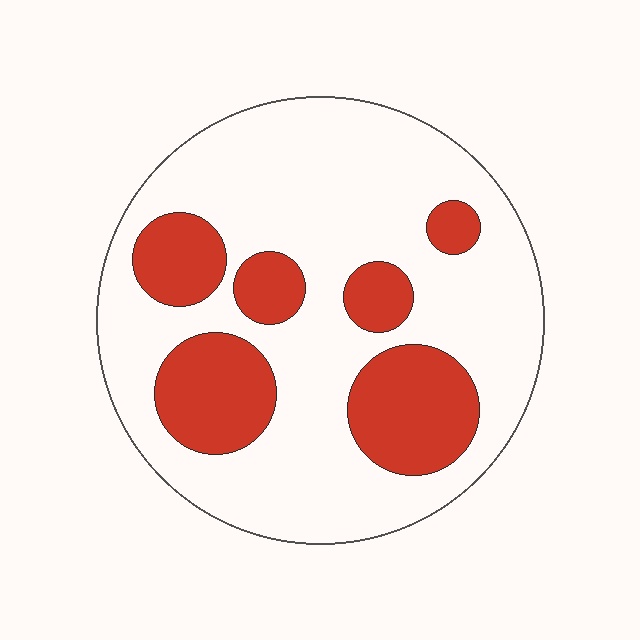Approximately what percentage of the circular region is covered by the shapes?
Approximately 25%.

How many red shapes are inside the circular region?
6.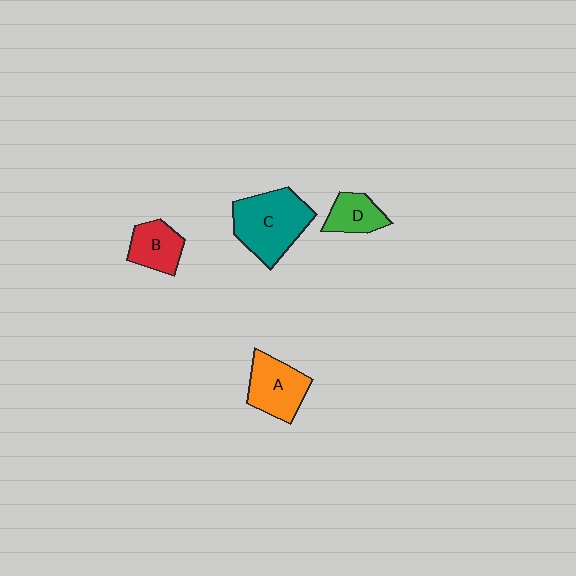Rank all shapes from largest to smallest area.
From largest to smallest: C (teal), A (orange), B (red), D (green).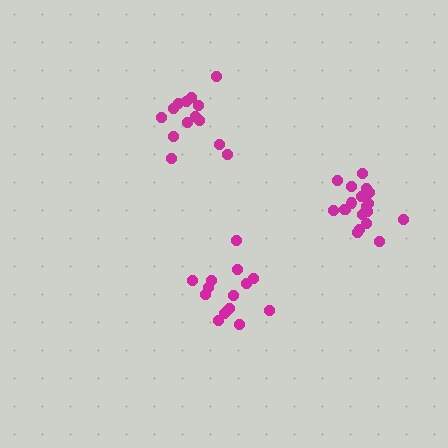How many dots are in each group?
Group 1: 14 dots, Group 2: 19 dots, Group 3: 15 dots (48 total).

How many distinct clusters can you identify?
There are 3 distinct clusters.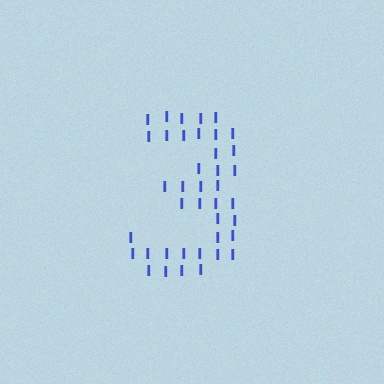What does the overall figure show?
The overall figure shows the digit 3.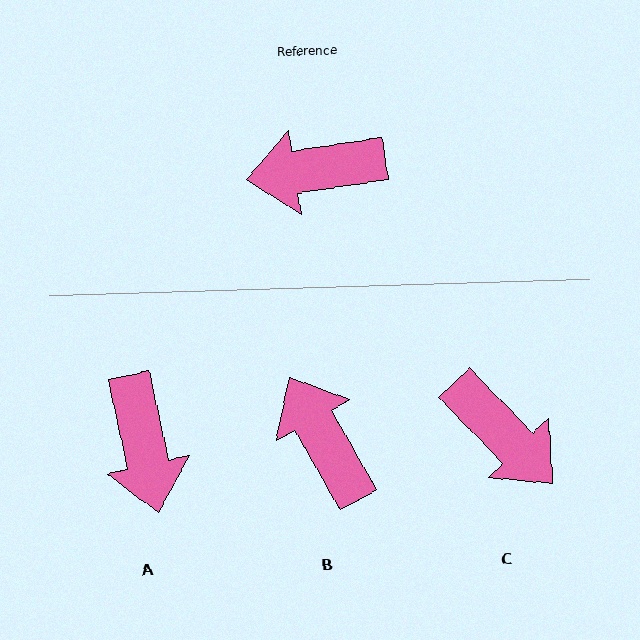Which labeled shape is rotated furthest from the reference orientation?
C, about 126 degrees away.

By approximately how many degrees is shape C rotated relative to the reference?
Approximately 126 degrees counter-clockwise.